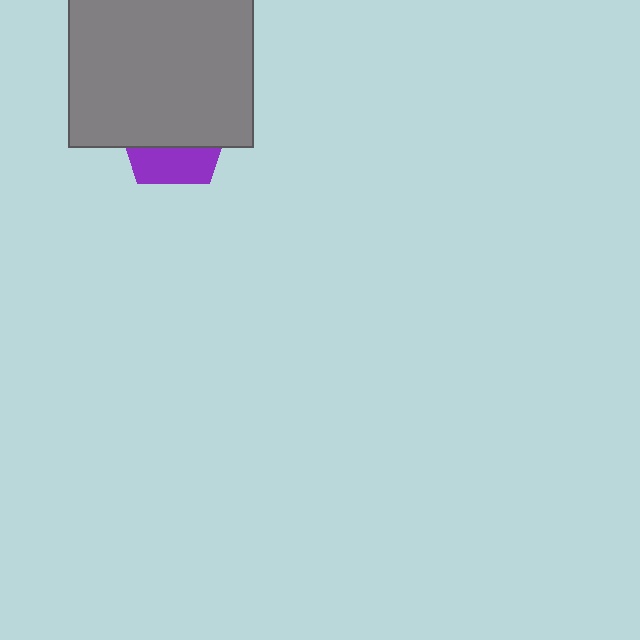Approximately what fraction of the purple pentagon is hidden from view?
Roughly 66% of the purple pentagon is hidden behind the gray square.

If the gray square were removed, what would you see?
You would see the complete purple pentagon.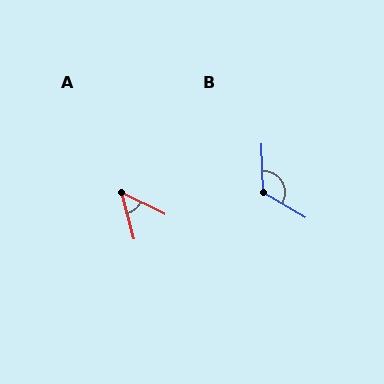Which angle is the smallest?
A, at approximately 49 degrees.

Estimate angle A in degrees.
Approximately 49 degrees.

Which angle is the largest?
B, at approximately 122 degrees.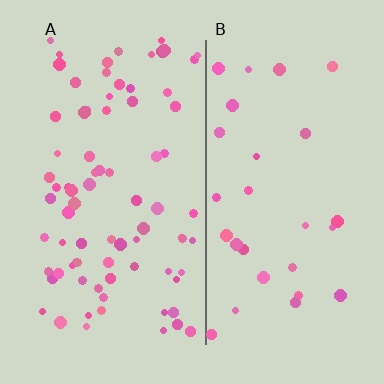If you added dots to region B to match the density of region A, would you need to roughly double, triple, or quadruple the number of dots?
Approximately triple.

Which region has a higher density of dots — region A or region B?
A (the left).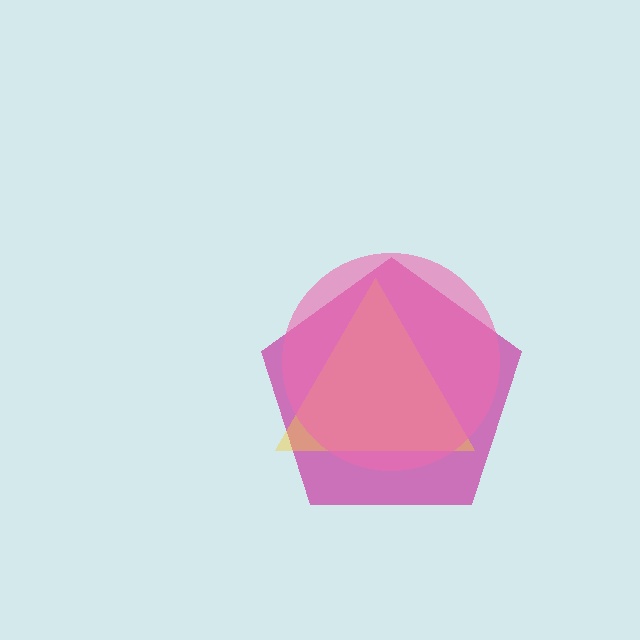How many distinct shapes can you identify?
There are 3 distinct shapes: a magenta pentagon, a yellow triangle, a pink circle.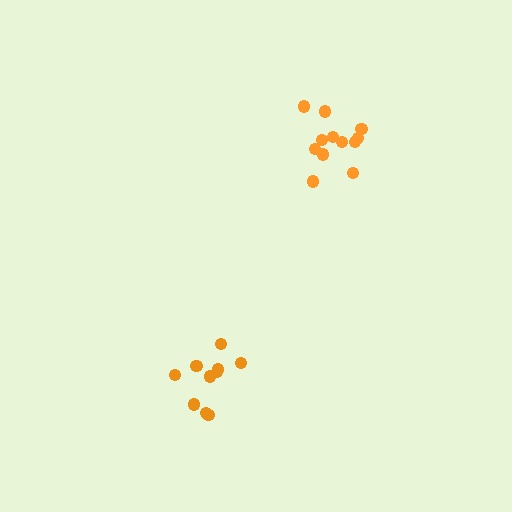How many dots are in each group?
Group 1: 12 dots, Group 2: 10 dots (22 total).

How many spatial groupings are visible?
There are 2 spatial groupings.